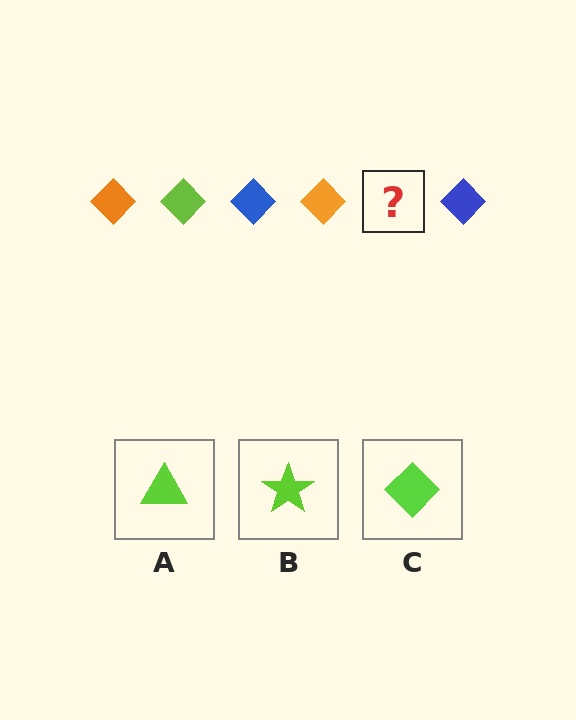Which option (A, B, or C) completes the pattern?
C.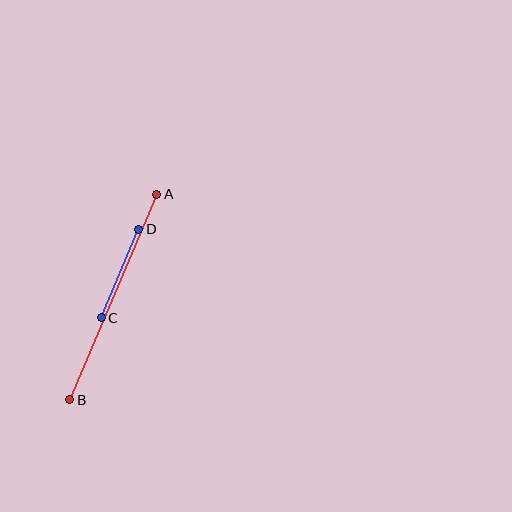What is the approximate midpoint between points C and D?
The midpoint is at approximately (120, 273) pixels.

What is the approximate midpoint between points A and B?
The midpoint is at approximately (113, 297) pixels.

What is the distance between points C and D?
The distance is approximately 96 pixels.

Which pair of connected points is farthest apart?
Points A and B are farthest apart.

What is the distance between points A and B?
The distance is approximately 223 pixels.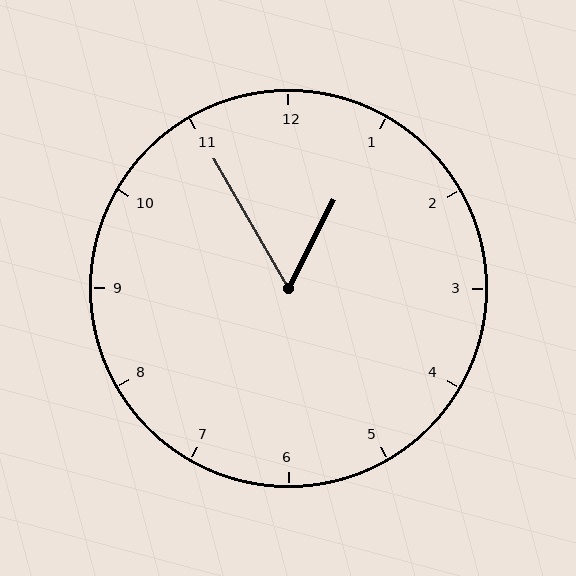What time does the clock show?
12:55.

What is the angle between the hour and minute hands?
Approximately 58 degrees.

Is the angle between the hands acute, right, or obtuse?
It is acute.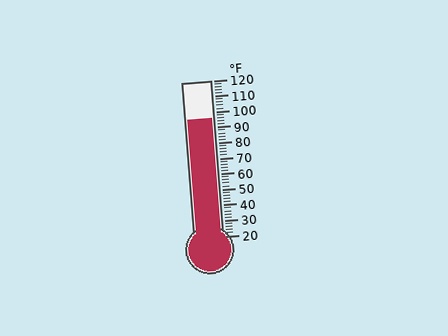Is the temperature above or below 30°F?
The temperature is above 30°F.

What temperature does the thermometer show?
The thermometer shows approximately 96°F.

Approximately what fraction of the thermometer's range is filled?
The thermometer is filled to approximately 75% of its range.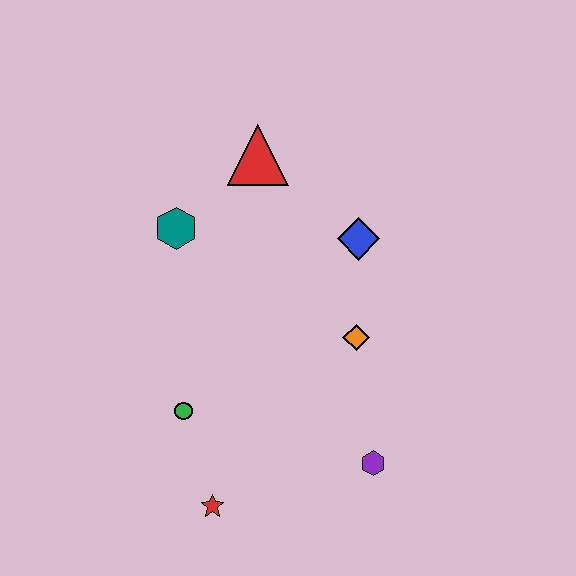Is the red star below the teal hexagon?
Yes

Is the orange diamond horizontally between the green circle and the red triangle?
No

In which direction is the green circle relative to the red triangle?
The green circle is below the red triangle.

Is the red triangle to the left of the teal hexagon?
No